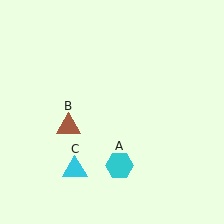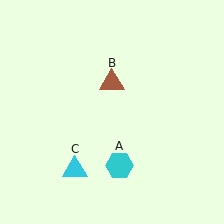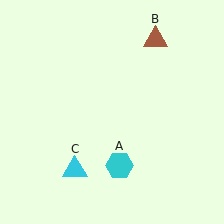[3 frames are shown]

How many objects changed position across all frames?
1 object changed position: brown triangle (object B).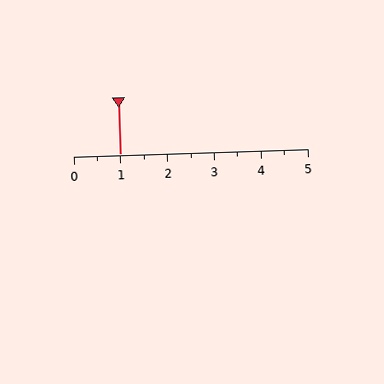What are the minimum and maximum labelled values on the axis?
The axis runs from 0 to 5.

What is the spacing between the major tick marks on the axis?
The major ticks are spaced 1 apart.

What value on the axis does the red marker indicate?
The marker indicates approximately 1.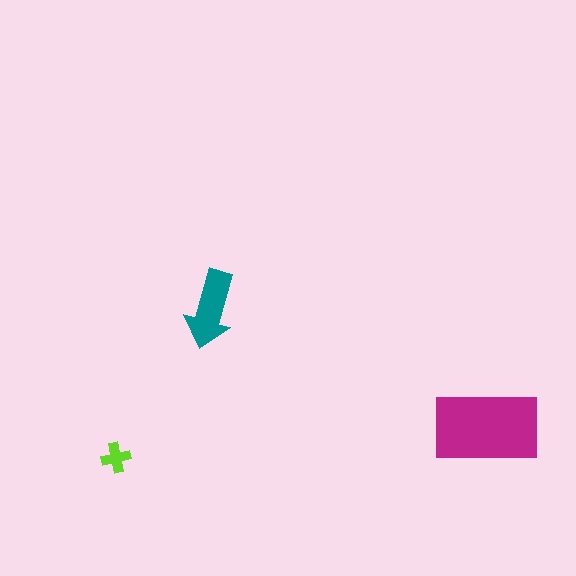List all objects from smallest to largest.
The lime cross, the teal arrow, the magenta rectangle.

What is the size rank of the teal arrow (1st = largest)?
2nd.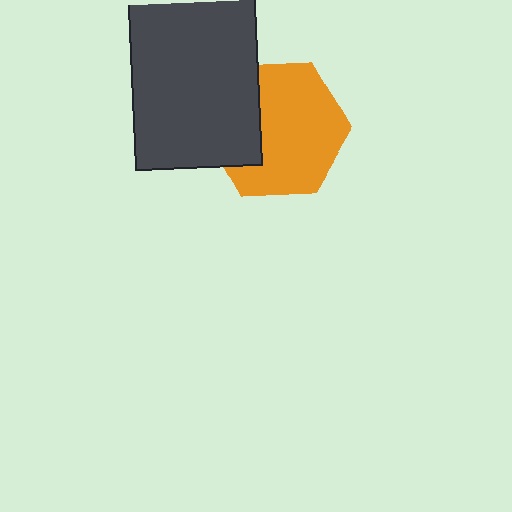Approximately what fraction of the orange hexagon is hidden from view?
Roughly 31% of the orange hexagon is hidden behind the dark gray rectangle.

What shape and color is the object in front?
The object in front is a dark gray rectangle.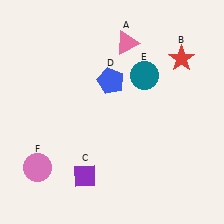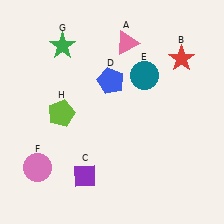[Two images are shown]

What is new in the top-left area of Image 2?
A green star (G) was added in the top-left area of Image 2.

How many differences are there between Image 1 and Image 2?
There are 2 differences between the two images.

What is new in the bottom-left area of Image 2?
A lime pentagon (H) was added in the bottom-left area of Image 2.